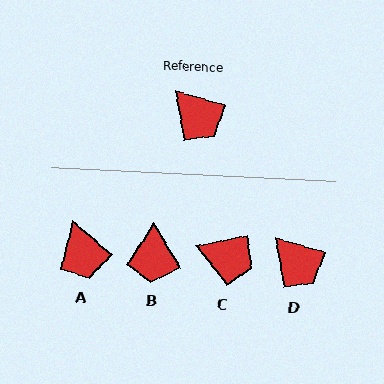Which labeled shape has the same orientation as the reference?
D.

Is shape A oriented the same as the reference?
No, it is off by about 25 degrees.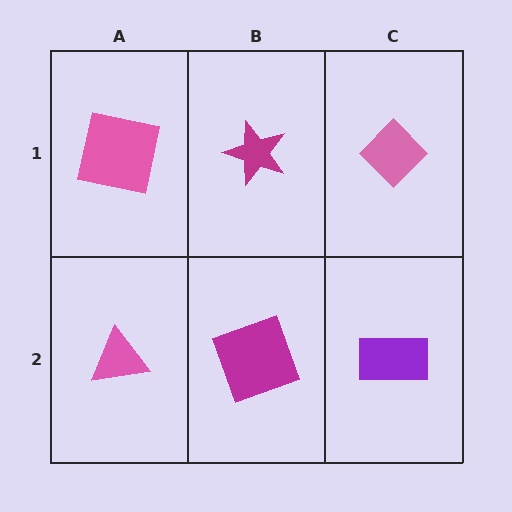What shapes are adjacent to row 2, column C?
A pink diamond (row 1, column C), a magenta square (row 2, column B).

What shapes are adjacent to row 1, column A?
A pink triangle (row 2, column A), a magenta star (row 1, column B).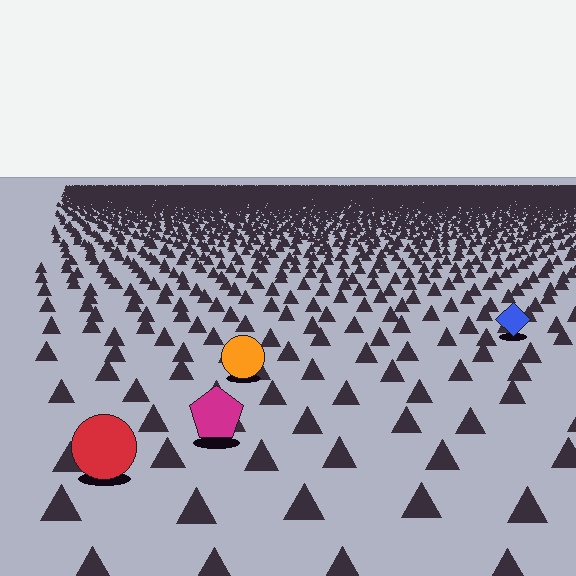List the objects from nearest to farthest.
From nearest to farthest: the red circle, the magenta pentagon, the orange circle, the blue diamond.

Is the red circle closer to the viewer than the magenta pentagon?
Yes. The red circle is closer — you can tell from the texture gradient: the ground texture is coarser near it.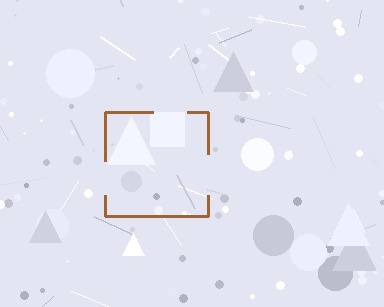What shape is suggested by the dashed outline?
The dashed outline suggests a square.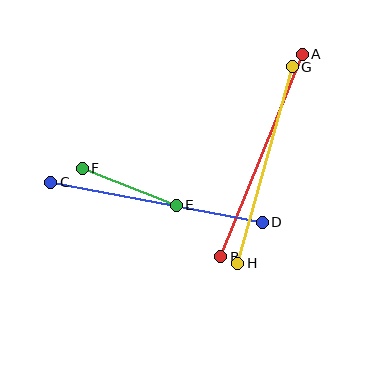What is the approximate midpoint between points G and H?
The midpoint is at approximately (265, 165) pixels.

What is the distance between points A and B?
The distance is approximately 218 pixels.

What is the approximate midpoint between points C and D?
The midpoint is at approximately (157, 202) pixels.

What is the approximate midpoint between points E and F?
The midpoint is at approximately (129, 187) pixels.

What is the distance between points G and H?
The distance is approximately 204 pixels.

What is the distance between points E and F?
The distance is approximately 101 pixels.